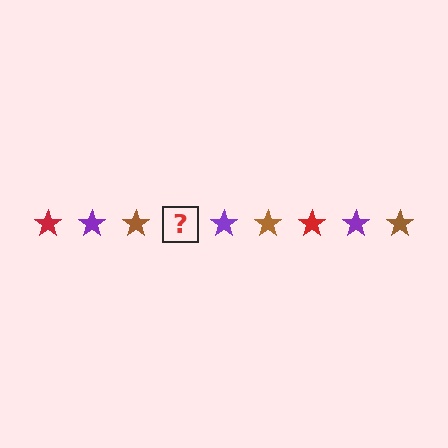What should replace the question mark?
The question mark should be replaced with a red star.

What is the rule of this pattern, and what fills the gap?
The rule is that the pattern cycles through red, purple, brown stars. The gap should be filled with a red star.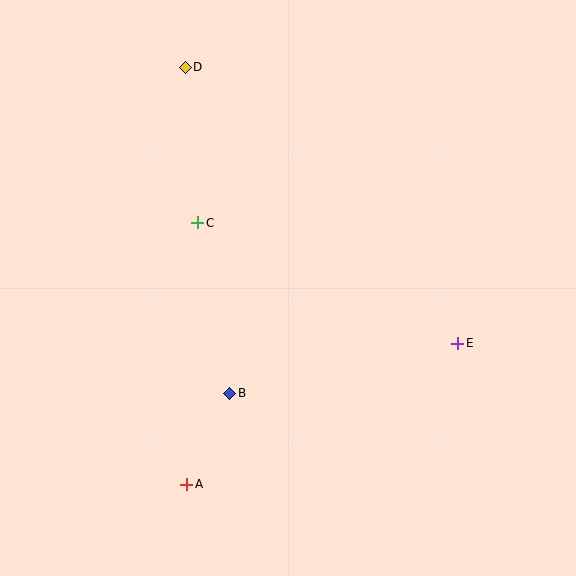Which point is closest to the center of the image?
Point C at (198, 223) is closest to the center.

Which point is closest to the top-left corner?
Point D is closest to the top-left corner.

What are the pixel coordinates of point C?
Point C is at (198, 223).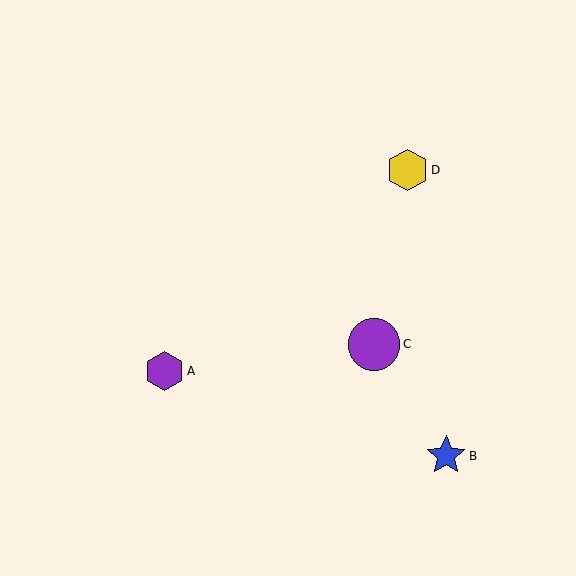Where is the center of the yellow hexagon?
The center of the yellow hexagon is at (407, 170).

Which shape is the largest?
The purple circle (labeled C) is the largest.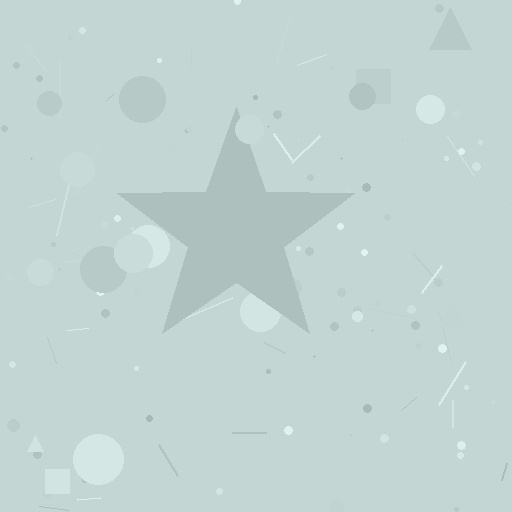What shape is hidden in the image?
A star is hidden in the image.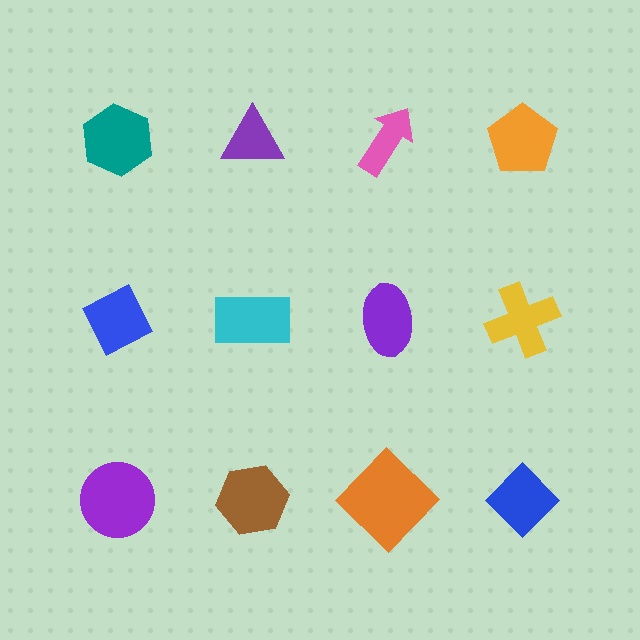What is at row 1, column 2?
A purple triangle.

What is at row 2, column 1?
A blue diamond.